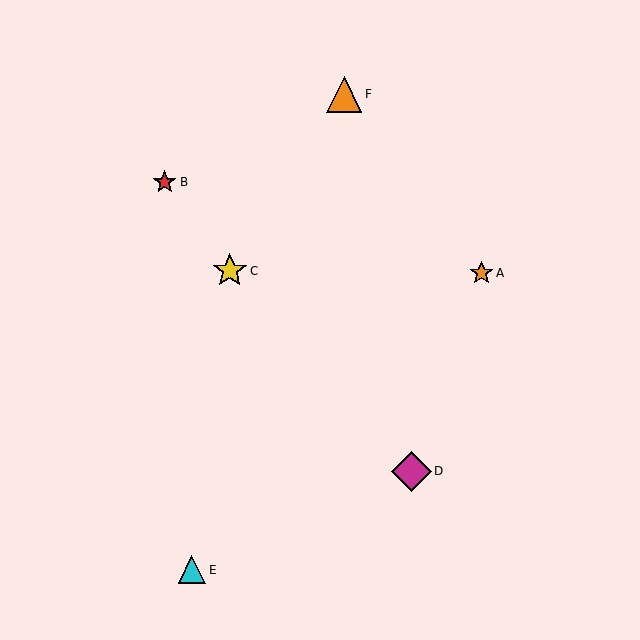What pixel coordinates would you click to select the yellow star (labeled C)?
Click at (230, 271) to select the yellow star C.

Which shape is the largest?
The magenta diamond (labeled D) is the largest.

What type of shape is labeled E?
Shape E is a cyan triangle.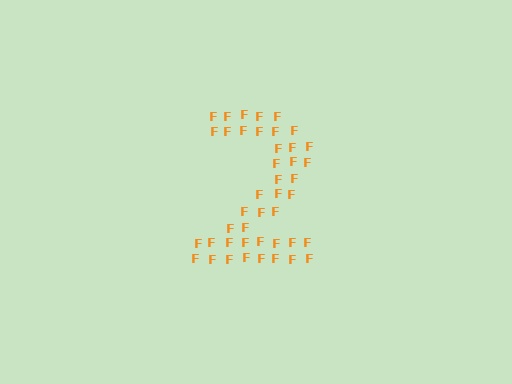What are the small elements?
The small elements are letter F's.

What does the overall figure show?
The overall figure shows the digit 2.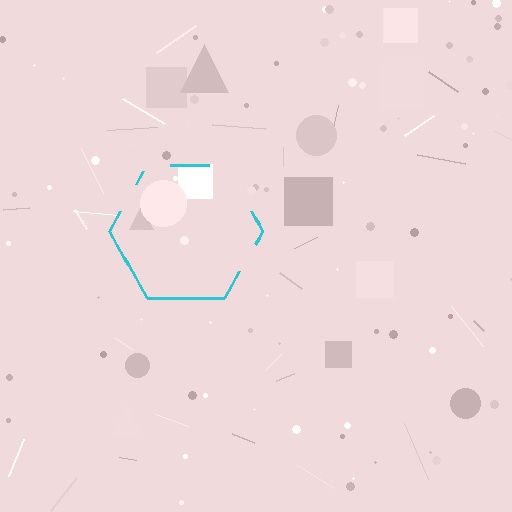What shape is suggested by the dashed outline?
The dashed outline suggests a hexagon.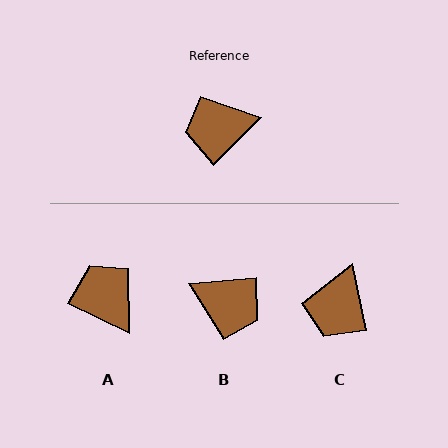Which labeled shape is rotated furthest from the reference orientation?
B, about 141 degrees away.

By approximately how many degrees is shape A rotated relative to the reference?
Approximately 70 degrees clockwise.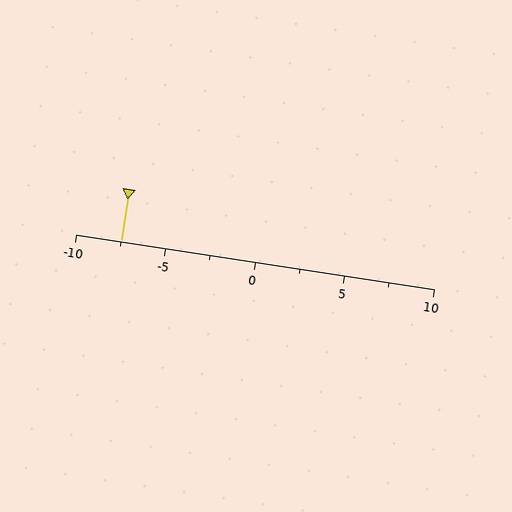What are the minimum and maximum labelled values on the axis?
The axis runs from -10 to 10.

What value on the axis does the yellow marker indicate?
The marker indicates approximately -7.5.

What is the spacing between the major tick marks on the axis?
The major ticks are spaced 5 apart.